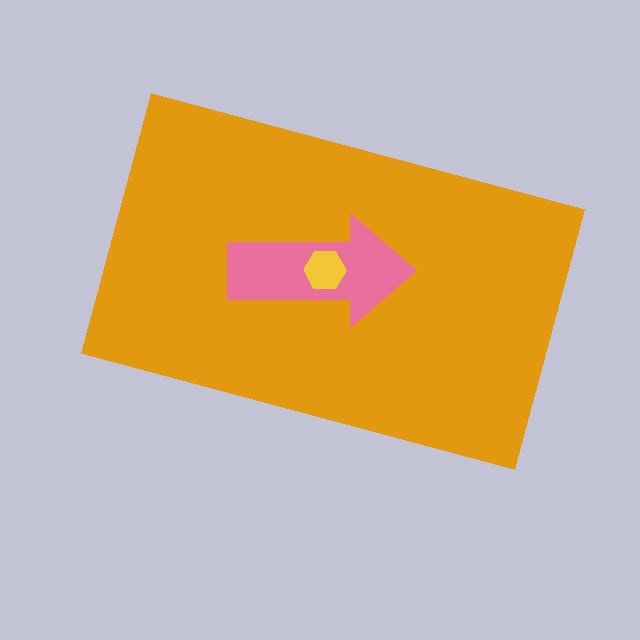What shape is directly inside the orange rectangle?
The pink arrow.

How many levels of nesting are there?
3.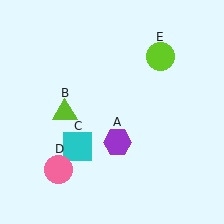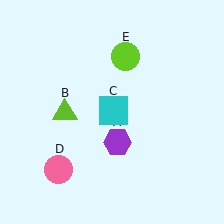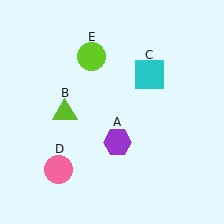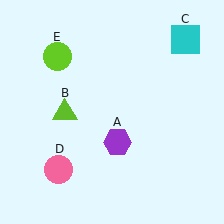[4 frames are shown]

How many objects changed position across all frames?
2 objects changed position: cyan square (object C), lime circle (object E).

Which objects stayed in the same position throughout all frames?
Purple hexagon (object A) and lime triangle (object B) and pink circle (object D) remained stationary.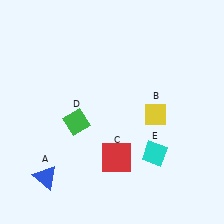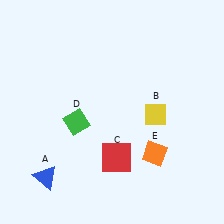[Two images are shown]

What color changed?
The diamond (E) changed from cyan in Image 1 to orange in Image 2.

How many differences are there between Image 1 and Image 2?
There is 1 difference between the two images.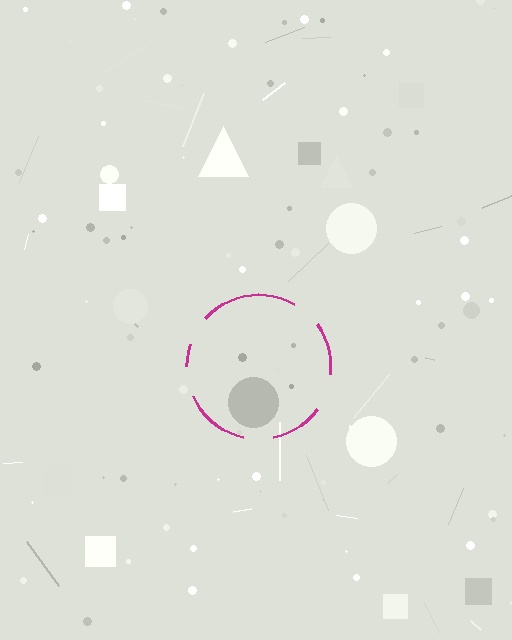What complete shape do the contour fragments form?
The contour fragments form a circle.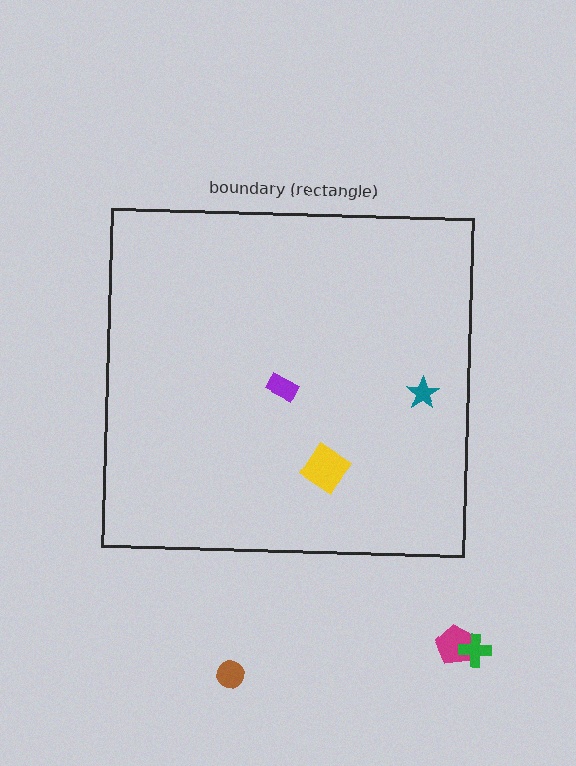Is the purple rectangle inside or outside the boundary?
Inside.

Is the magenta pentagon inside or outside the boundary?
Outside.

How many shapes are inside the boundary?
3 inside, 3 outside.